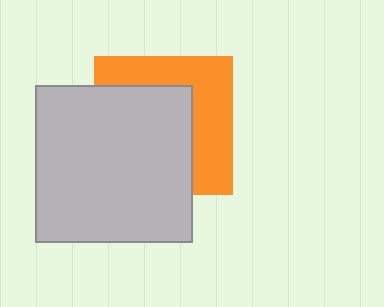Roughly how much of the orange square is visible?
A small part of it is visible (roughly 44%).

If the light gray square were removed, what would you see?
You would see the complete orange square.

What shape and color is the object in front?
The object in front is a light gray square.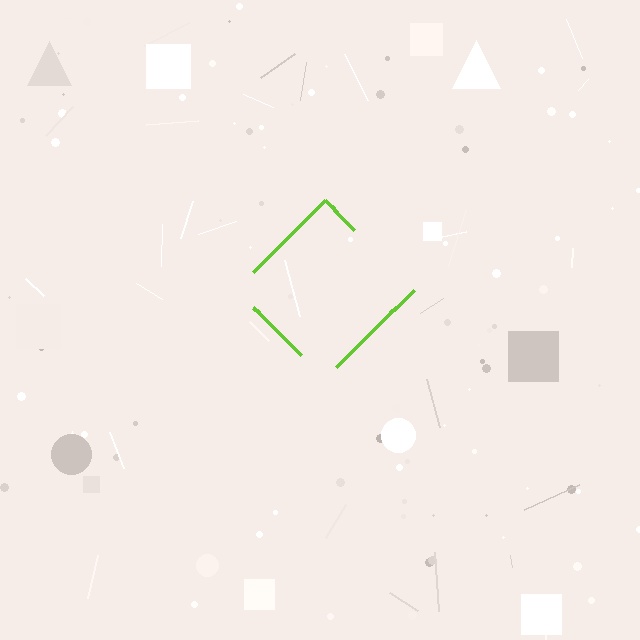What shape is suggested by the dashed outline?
The dashed outline suggests a diamond.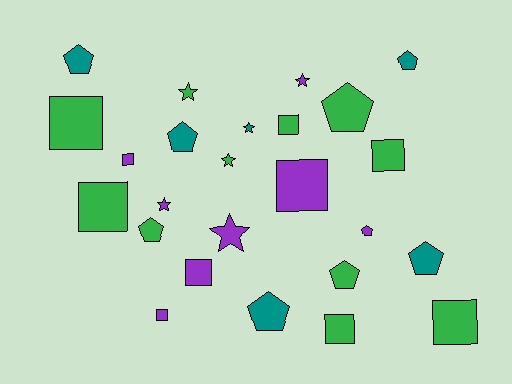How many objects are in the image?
There are 25 objects.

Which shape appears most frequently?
Square, with 10 objects.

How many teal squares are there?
There are no teal squares.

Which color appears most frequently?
Green, with 11 objects.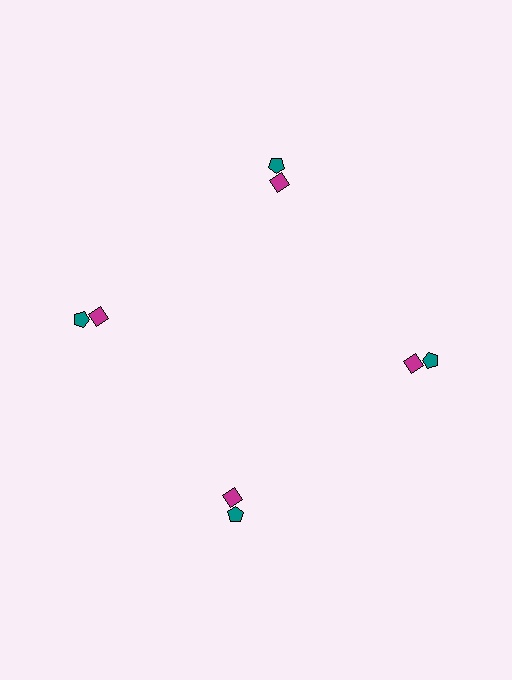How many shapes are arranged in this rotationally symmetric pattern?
There are 8 shapes, arranged in 4 groups of 2.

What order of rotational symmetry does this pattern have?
This pattern has 4-fold rotational symmetry.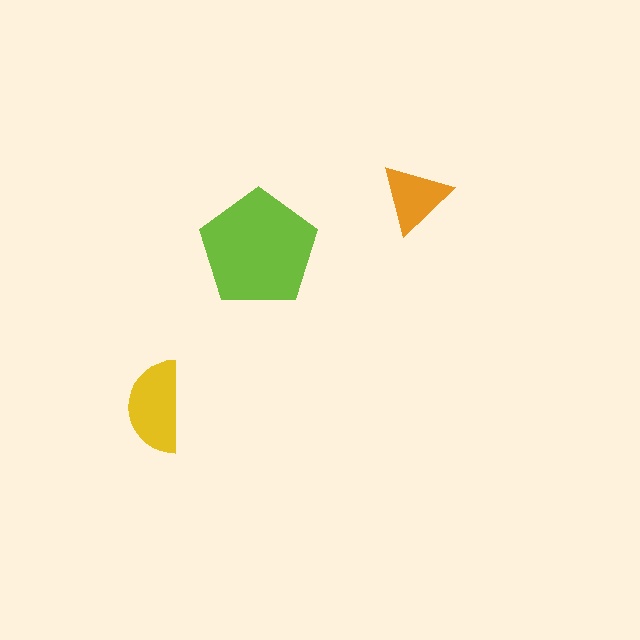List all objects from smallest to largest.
The orange triangle, the yellow semicircle, the lime pentagon.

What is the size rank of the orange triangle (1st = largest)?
3rd.